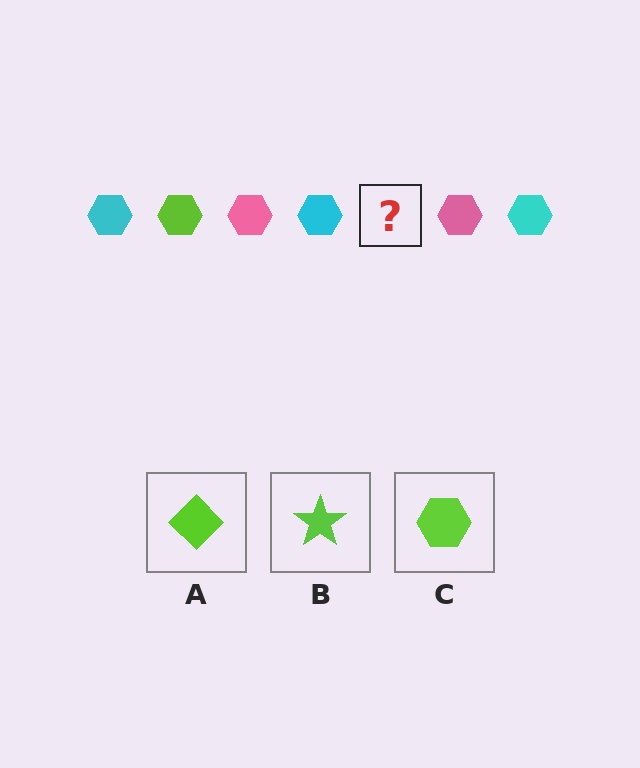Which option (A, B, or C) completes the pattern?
C.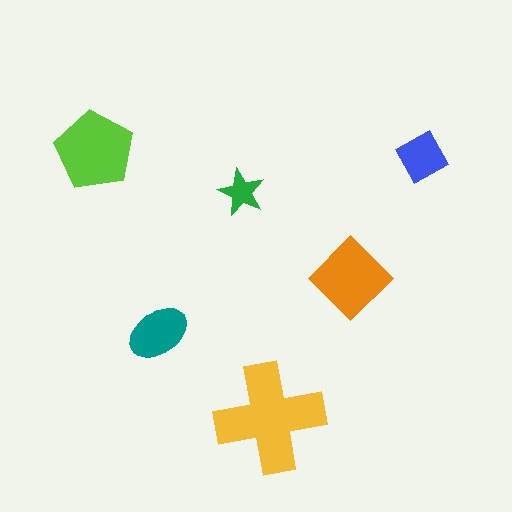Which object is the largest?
The yellow cross.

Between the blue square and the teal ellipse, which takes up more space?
The teal ellipse.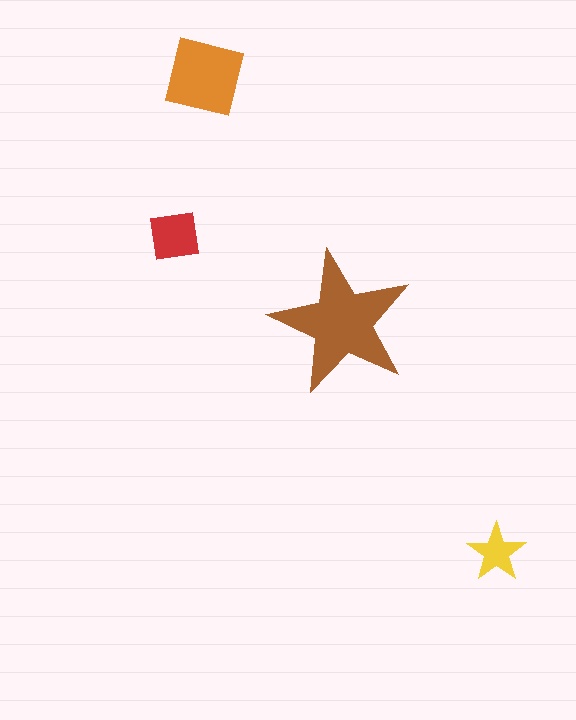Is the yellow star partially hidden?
No, the yellow star is fully visible.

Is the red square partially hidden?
No, the red square is fully visible.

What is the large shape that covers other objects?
A brown star.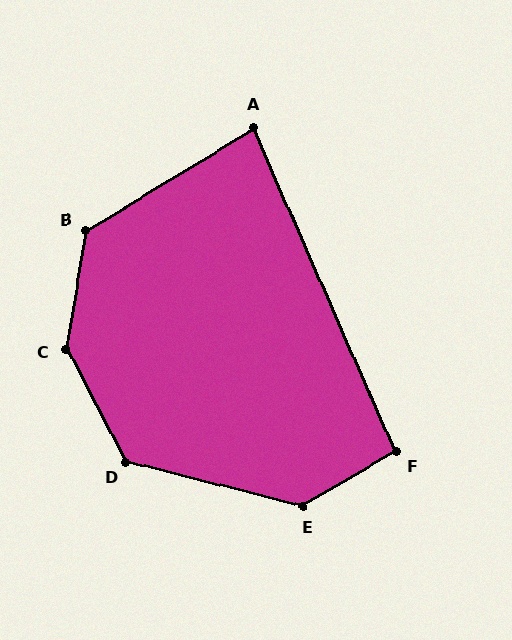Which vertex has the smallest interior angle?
A, at approximately 82 degrees.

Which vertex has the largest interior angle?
C, at approximately 142 degrees.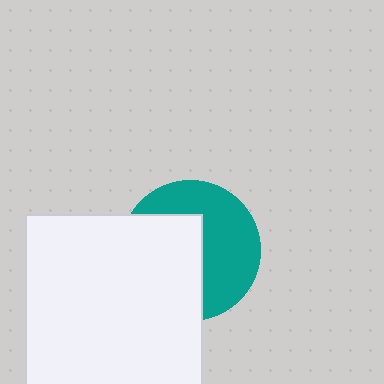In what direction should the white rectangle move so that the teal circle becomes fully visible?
The white rectangle should move left. That is the shortest direction to clear the overlap and leave the teal circle fully visible.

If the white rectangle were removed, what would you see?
You would see the complete teal circle.